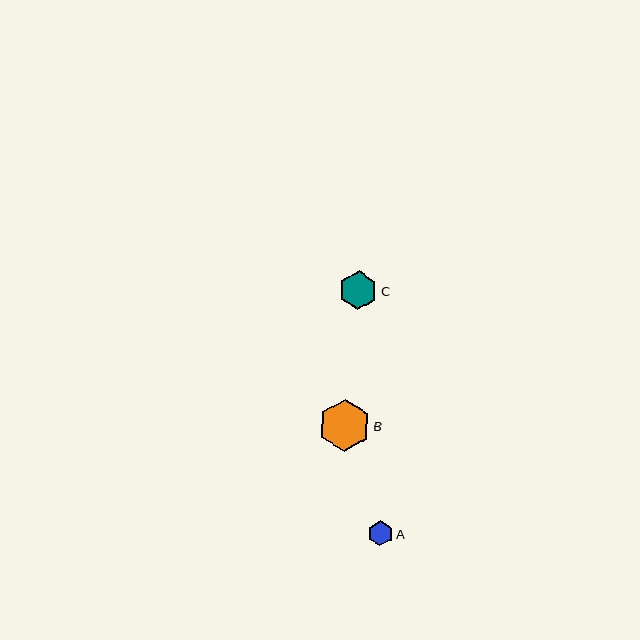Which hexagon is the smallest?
Hexagon A is the smallest with a size of approximately 25 pixels.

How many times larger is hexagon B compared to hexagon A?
Hexagon B is approximately 2.1 times the size of hexagon A.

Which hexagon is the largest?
Hexagon B is the largest with a size of approximately 52 pixels.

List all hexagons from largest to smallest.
From largest to smallest: B, C, A.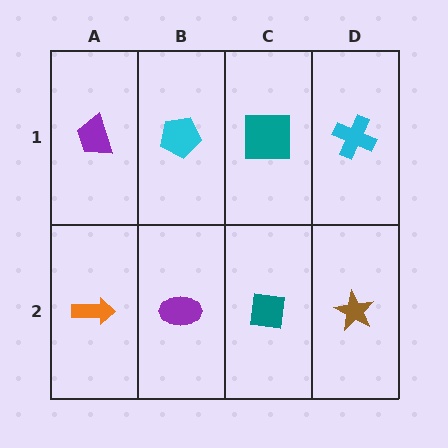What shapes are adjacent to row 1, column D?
A brown star (row 2, column D), a teal square (row 1, column C).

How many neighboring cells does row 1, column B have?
3.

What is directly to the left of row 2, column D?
A teal square.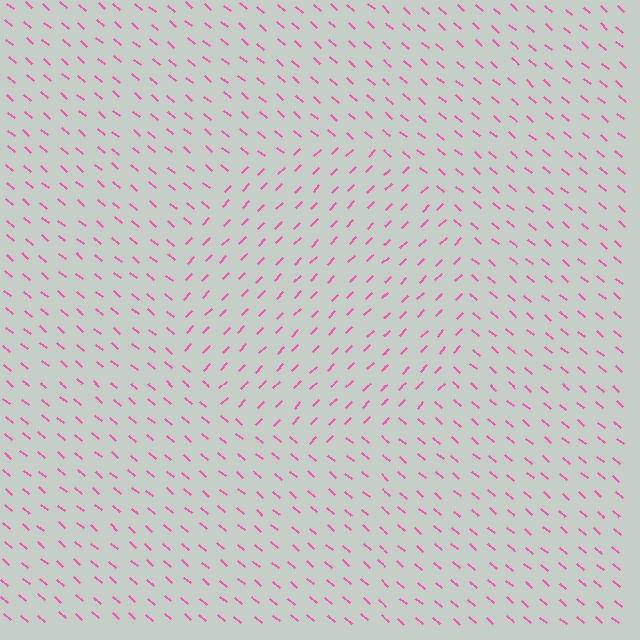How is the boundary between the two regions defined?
The boundary is defined purely by a change in line orientation (approximately 87 degrees difference). All lines are the same color and thickness.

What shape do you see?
I see a circle.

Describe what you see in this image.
The image is filled with small pink line segments. A circle region in the image has lines oriented differently from the surrounding lines, creating a visible texture boundary.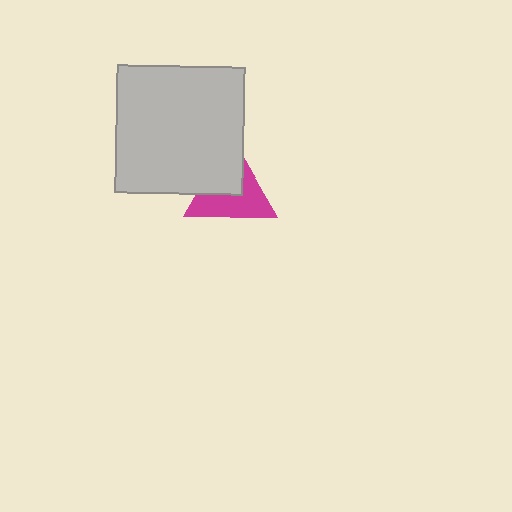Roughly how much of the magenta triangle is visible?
About half of it is visible (roughly 58%).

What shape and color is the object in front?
The object in front is a light gray square.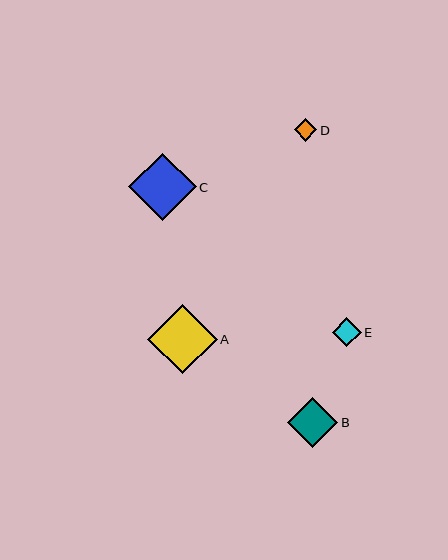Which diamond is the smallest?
Diamond D is the smallest with a size of approximately 22 pixels.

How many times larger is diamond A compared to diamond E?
Diamond A is approximately 2.4 times the size of diamond E.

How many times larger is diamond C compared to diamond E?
Diamond C is approximately 2.3 times the size of diamond E.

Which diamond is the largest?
Diamond A is the largest with a size of approximately 70 pixels.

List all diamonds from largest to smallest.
From largest to smallest: A, C, B, E, D.